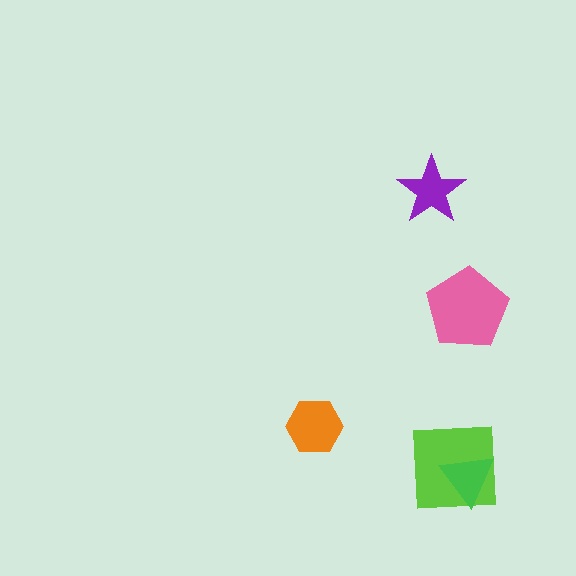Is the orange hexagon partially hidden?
No, no other shape covers it.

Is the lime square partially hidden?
Yes, it is partially covered by another shape.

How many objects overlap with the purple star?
0 objects overlap with the purple star.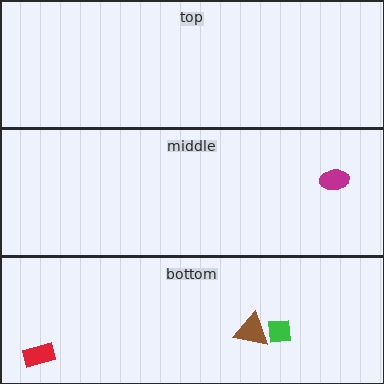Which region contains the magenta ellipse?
The middle region.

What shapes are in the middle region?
The magenta ellipse.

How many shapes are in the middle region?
1.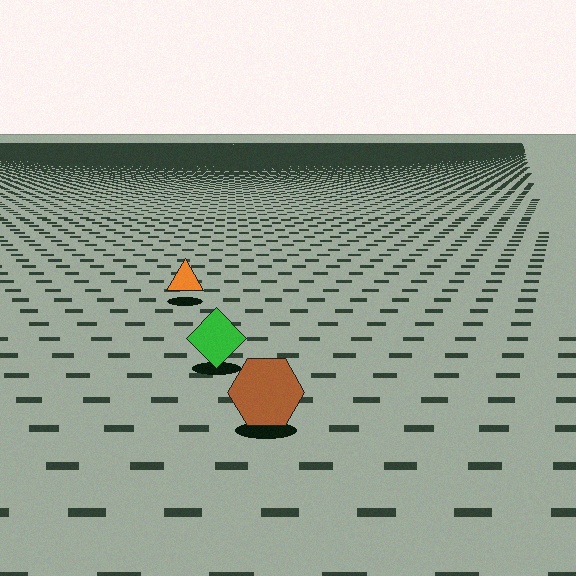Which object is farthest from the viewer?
The orange triangle is farthest from the viewer. It appears smaller and the ground texture around it is denser.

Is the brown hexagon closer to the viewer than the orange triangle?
Yes. The brown hexagon is closer — you can tell from the texture gradient: the ground texture is coarser near it.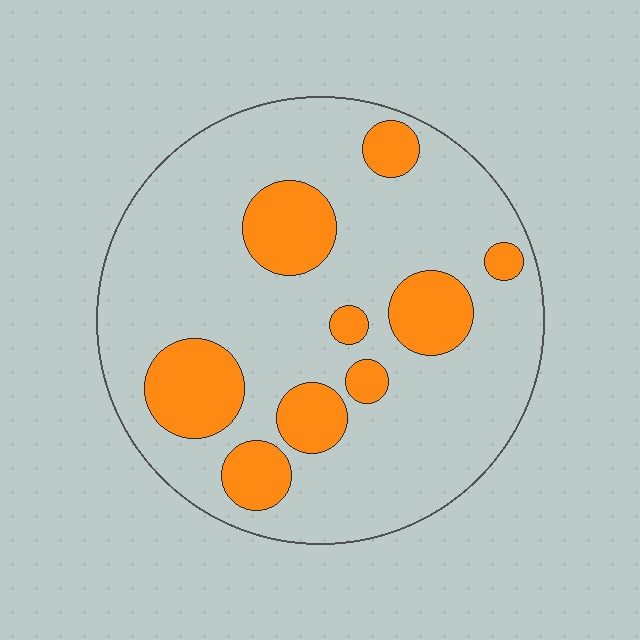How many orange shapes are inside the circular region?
9.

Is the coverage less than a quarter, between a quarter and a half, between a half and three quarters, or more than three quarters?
Less than a quarter.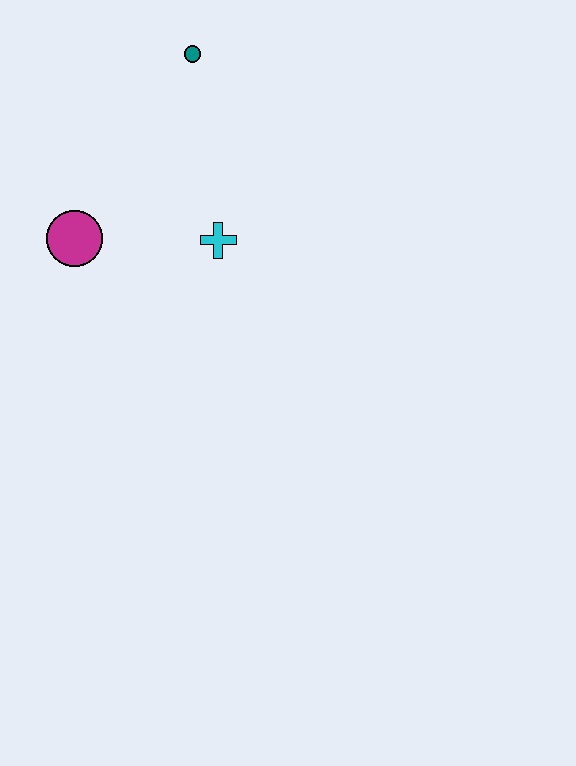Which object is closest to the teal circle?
The cyan cross is closest to the teal circle.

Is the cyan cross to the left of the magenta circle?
No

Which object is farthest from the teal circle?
The magenta circle is farthest from the teal circle.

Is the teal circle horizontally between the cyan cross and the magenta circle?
Yes